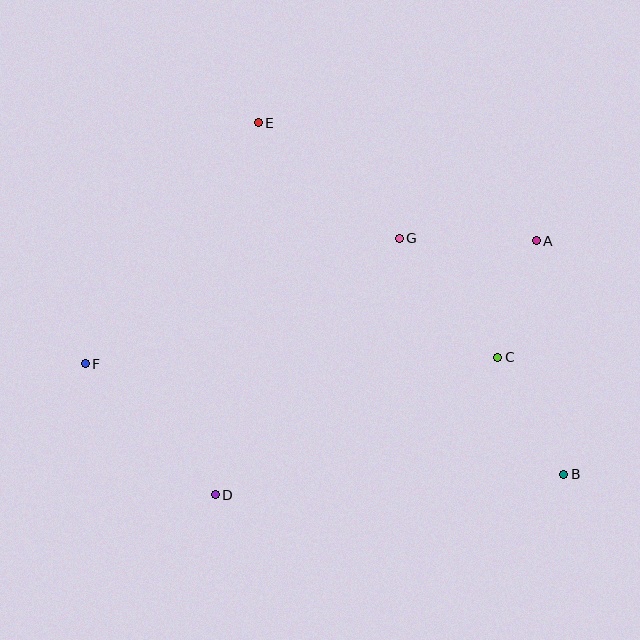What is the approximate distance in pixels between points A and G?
The distance between A and G is approximately 137 pixels.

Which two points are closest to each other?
Points A and C are closest to each other.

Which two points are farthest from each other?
Points B and F are farthest from each other.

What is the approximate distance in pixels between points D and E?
The distance between D and E is approximately 375 pixels.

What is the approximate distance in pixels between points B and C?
The distance between B and C is approximately 134 pixels.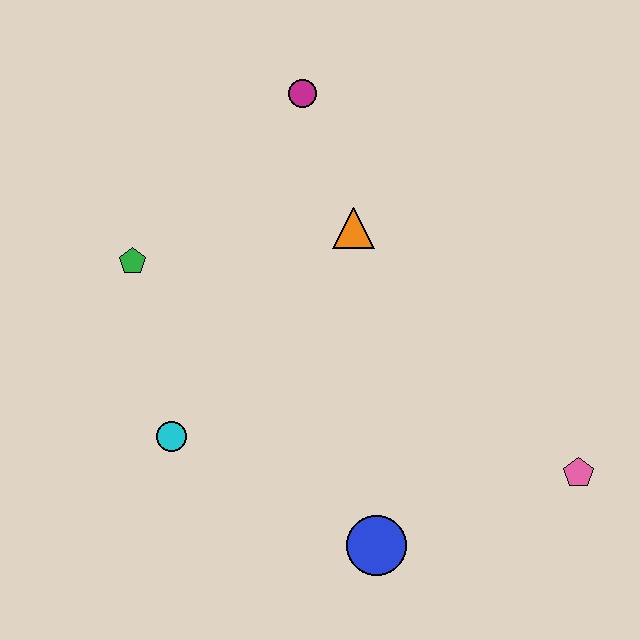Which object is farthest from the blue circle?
The magenta circle is farthest from the blue circle.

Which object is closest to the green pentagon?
The cyan circle is closest to the green pentagon.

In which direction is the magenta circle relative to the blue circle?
The magenta circle is above the blue circle.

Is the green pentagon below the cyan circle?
No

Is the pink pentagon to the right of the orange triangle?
Yes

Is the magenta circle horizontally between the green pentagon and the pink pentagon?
Yes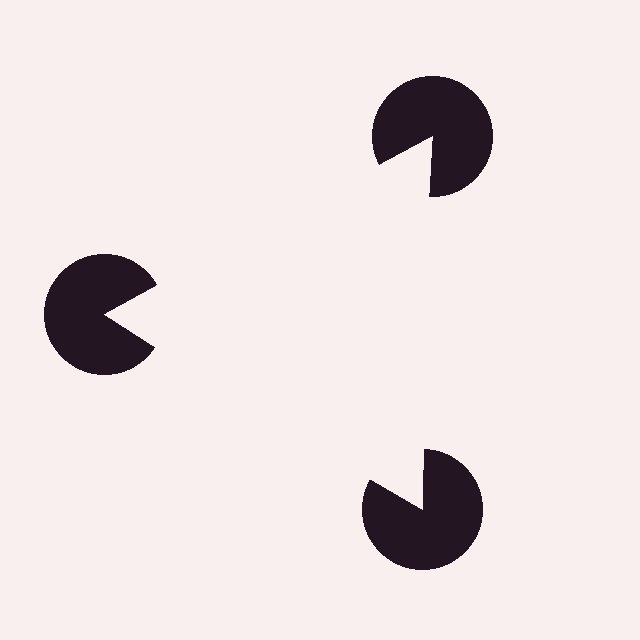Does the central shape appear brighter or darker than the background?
It typically appears slightly brighter than the background, even though no actual brightness change is drawn.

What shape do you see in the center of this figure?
An illusory triangle — its edges are inferred from the aligned wedge cuts in the pac-man discs, not physically drawn.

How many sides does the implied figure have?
3 sides.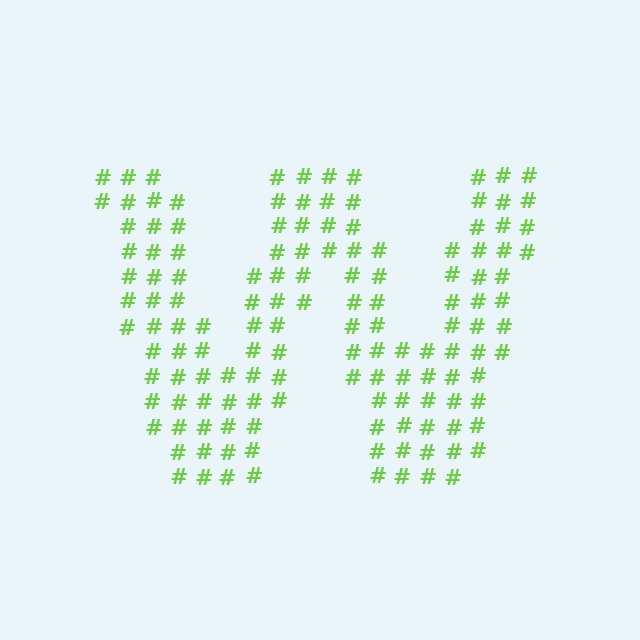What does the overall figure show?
The overall figure shows the letter W.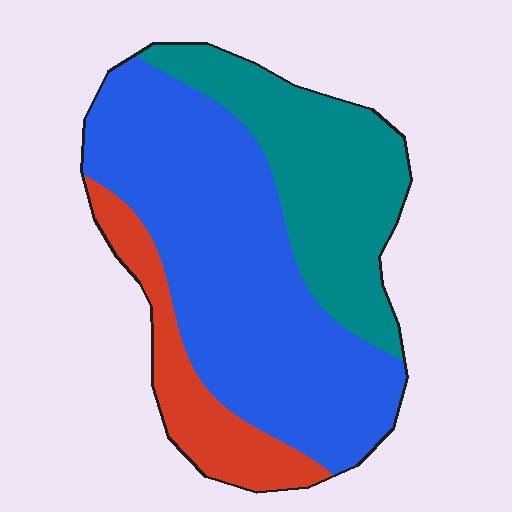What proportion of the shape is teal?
Teal covers 30% of the shape.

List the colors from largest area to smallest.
From largest to smallest: blue, teal, red.